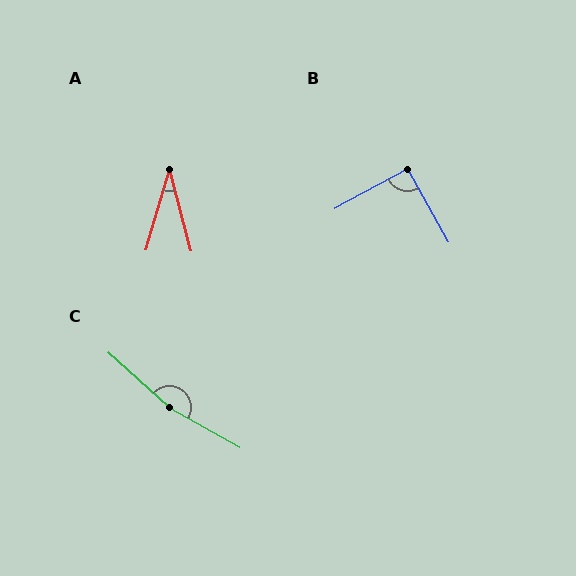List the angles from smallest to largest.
A (31°), B (91°), C (167°).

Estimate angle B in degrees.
Approximately 91 degrees.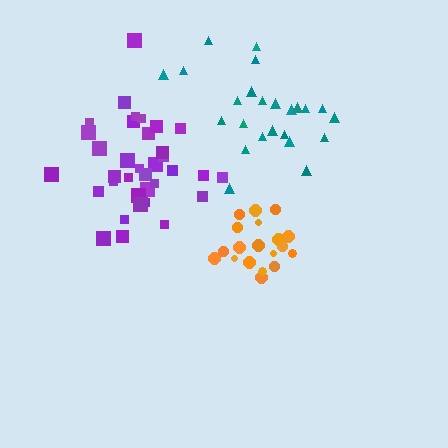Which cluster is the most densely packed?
Orange.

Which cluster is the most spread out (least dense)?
Teal.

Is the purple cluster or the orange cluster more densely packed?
Orange.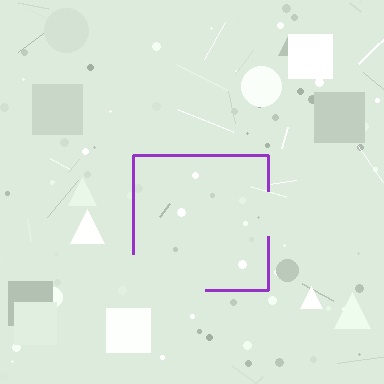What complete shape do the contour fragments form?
The contour fragments form a square.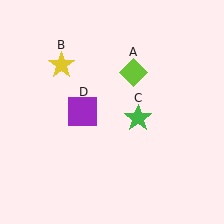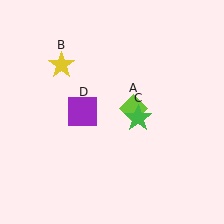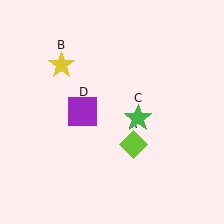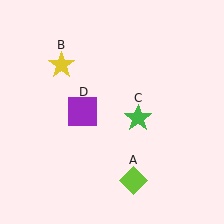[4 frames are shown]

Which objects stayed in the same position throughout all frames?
Yellow star (object B) and green star (object C) and purple square (object D) remained stationary.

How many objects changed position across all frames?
1 object changed position: lime diamond (object A).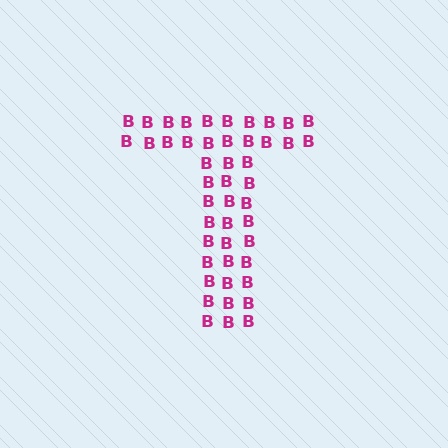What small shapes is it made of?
It is made of small letter B's.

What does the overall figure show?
The overall figure shows the letter T.